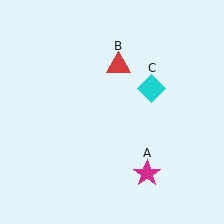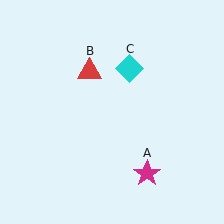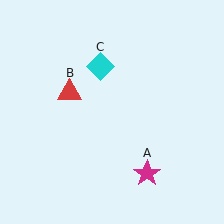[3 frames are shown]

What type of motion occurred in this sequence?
The red triangle (object B), cyan diamond (object C) rotated counterclockwise around the center of the scene.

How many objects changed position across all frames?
2 objects changed position: red triangle (object B), cyan diamond (object C).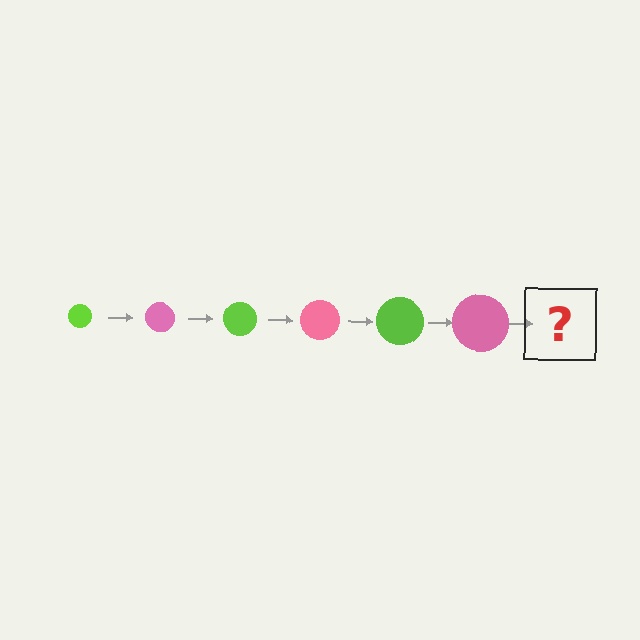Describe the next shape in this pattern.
It should be a lime circle, larger than the previous one.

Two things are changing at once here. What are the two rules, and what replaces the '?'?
The two rules are that the circle grows larger each step and the color cycles through lime and pink. The '?' should be a lime circle, larger than the previous one.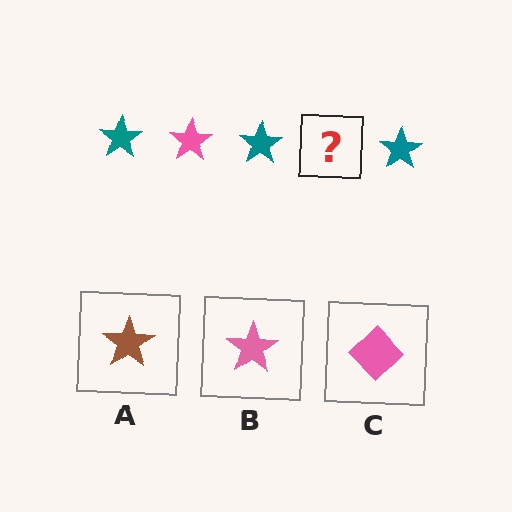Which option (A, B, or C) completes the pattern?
B.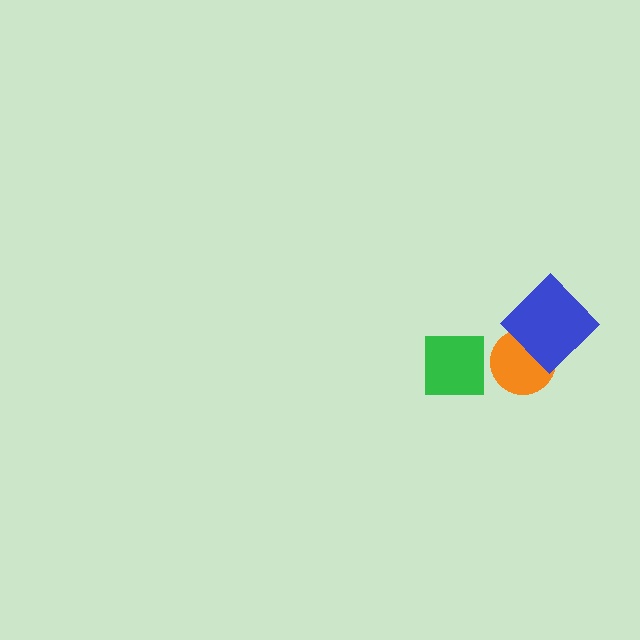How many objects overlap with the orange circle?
1 object overlaps with the orange circle.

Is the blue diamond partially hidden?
No, no other shape covers it.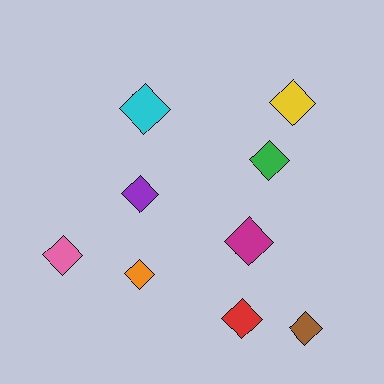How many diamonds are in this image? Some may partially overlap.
There are 9 diamonds.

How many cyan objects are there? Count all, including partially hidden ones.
There is 1 cyan object.